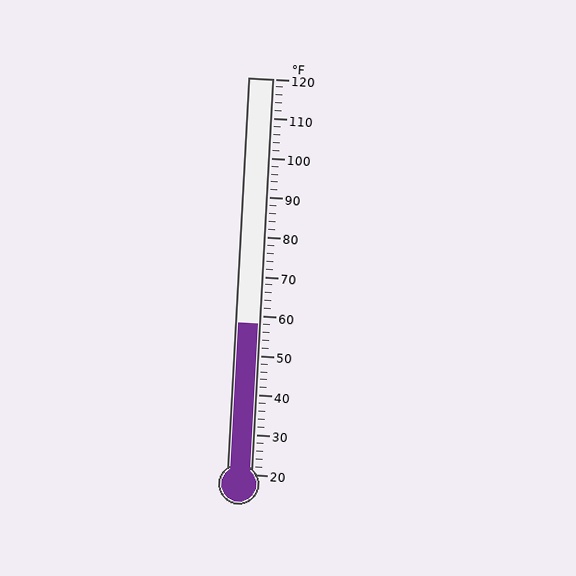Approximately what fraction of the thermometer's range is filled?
The thermometer is filled to approximately 40% of its range.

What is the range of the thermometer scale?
The thermometer scale ranges from 20°F to 120°F.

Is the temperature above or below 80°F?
The temperature is below 80°F.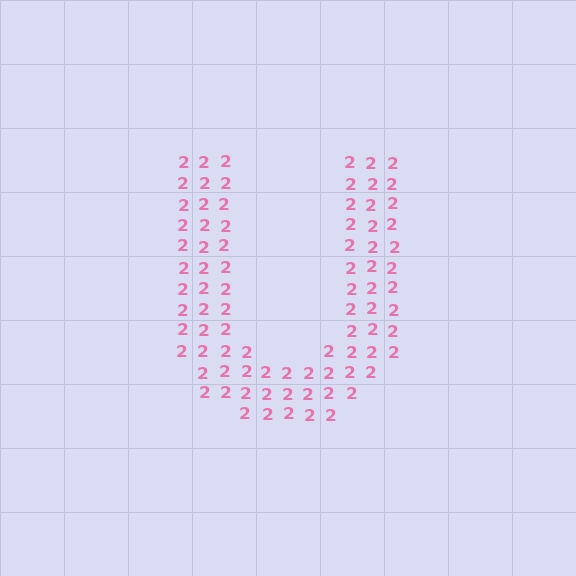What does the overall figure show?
The overall figure shows the letter U.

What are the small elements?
The small elements are digit 2's.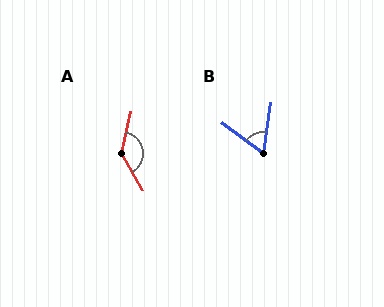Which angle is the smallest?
B, at approximately 62 degrees.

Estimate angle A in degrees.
Approximately 138 degrees.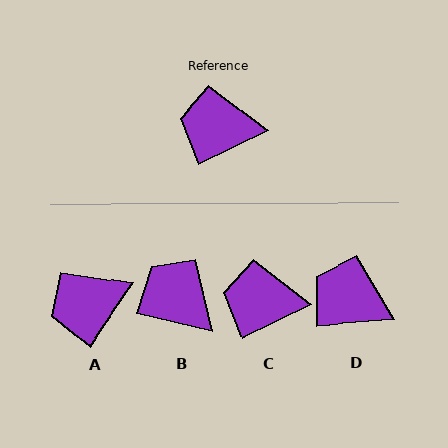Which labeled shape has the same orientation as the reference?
C.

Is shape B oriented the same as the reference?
No, it is off by about 39 degrees.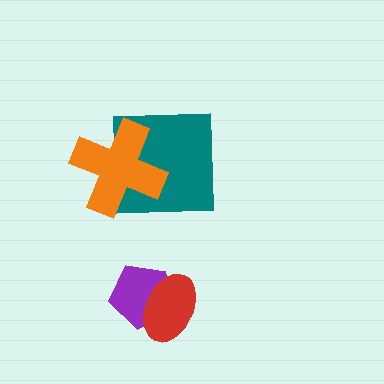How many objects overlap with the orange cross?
1 object overlaps with the orange cross.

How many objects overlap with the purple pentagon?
1 object overlaps with the purple pentagon.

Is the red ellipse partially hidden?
No, no other shape covers it.